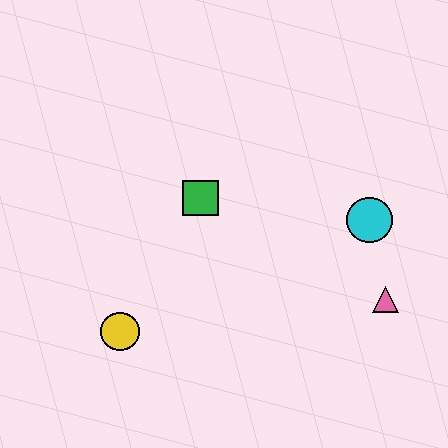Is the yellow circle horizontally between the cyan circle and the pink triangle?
No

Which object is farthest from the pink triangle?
The yellow circle is farthest from the pink triangle.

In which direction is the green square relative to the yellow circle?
The green square is above the yellow circle.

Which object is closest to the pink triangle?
The cyan circle is closest to the pink triangle.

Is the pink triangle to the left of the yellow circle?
No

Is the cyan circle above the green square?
No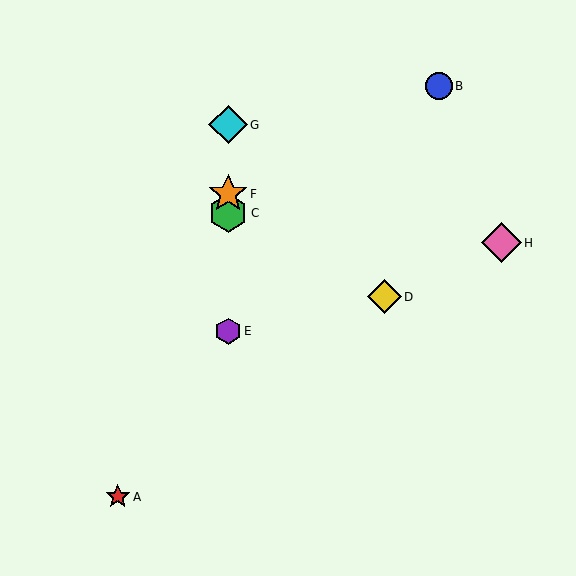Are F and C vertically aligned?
Yes, both are at x≈228.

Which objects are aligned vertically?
Objects C, E, F, G are aligned vertically.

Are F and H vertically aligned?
No, F is at x≈228 and H is at x≈501.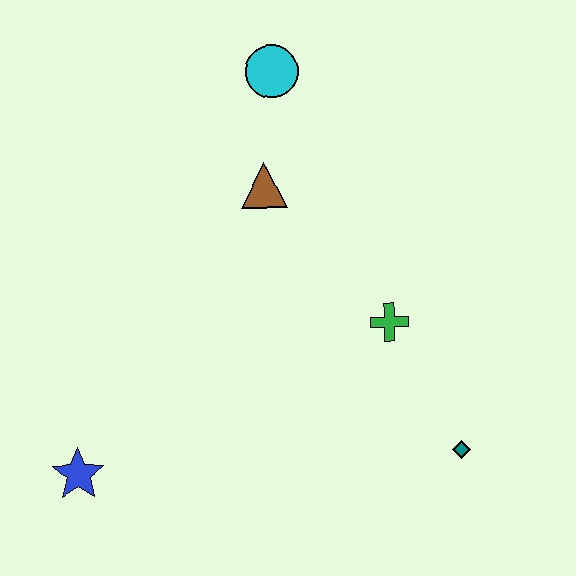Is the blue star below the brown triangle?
Yes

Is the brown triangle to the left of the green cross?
Yes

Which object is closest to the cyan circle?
The brown triangle is closest to the cyan circle.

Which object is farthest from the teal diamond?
The cyan circle is farthest from the teal diamond.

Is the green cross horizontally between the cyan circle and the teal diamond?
Yes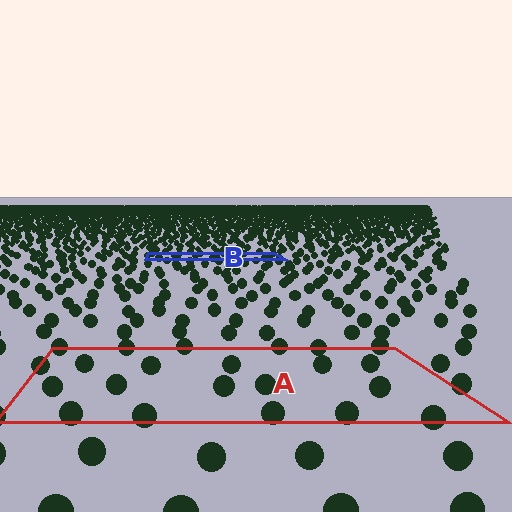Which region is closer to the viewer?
Region A is closer. The texture elements there are larger and more spread out.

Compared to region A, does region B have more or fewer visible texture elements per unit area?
Region B has more texture elements per unit area — they are packed more densely because it is farther away.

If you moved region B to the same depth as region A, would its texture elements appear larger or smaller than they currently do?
They would appear larger. At a closer depth, the same texture elements are projected at a bigger on-screen size.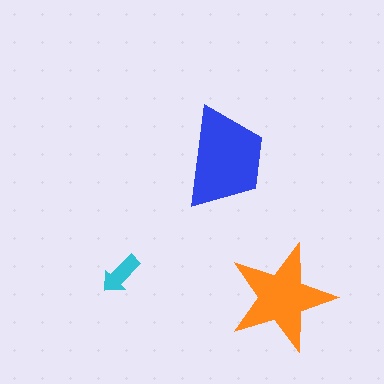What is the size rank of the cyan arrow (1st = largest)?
3rd.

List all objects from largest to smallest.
The blue trapezoid, the orange star, the cyan arrow.